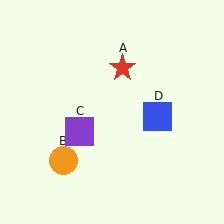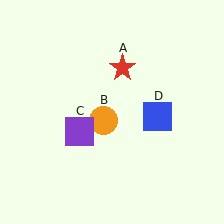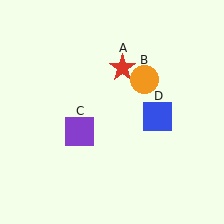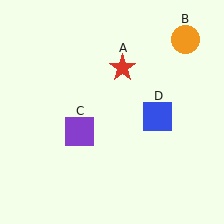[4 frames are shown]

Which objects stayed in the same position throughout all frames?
Red star (object A) and purple square (object C) and blue square (object D) remained stationary.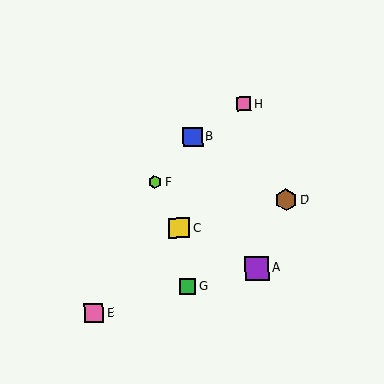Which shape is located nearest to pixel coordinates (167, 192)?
The lime hexagon (labeled F) at (155, 182) is nearest to that location.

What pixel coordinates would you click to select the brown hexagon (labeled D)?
Click at (286, 200) to select the brown hexagon D.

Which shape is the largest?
The purple square (labeled A) is the largest.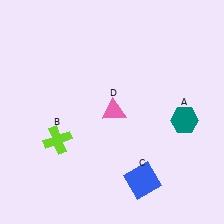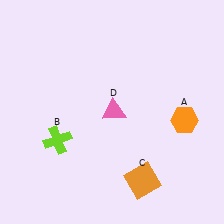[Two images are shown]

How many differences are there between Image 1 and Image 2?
There are 2 differences between the two images.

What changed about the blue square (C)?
In Image 1, C is blue. In Image 2, it changed to orange.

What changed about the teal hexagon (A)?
In Image 1, A is teal. In Image 2, it changed to orange.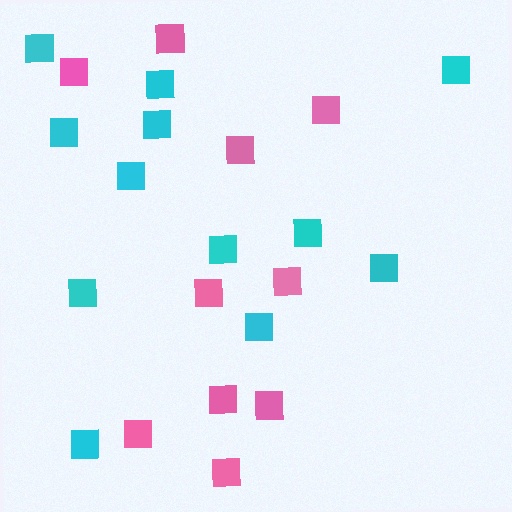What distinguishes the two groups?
There are 2 groups: one group of pink squares (10) and one group of cyan squares (12).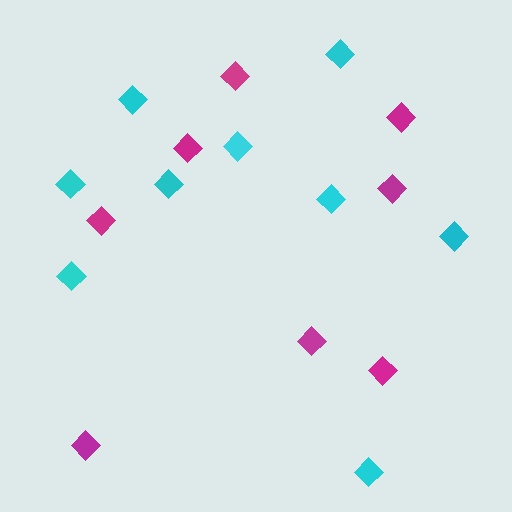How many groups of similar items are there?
There are 2 groups: one group of cyan diamonds (9) and one group of magenta diamonds (8).